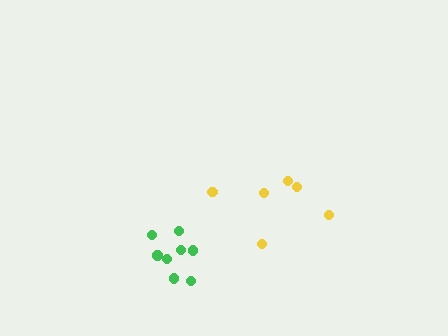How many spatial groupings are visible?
There are 2 spatial groupings.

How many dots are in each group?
Group 1: 8 dots, Group 2: 6 dots (14 total).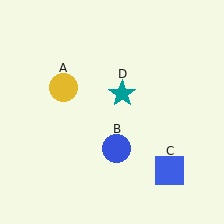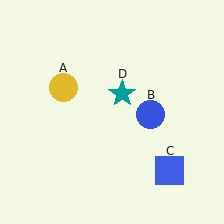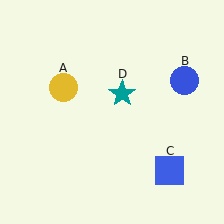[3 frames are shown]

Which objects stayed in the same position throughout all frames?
Yellow circle (object A) and blue square (object C) and teal star (object D) remained stationary.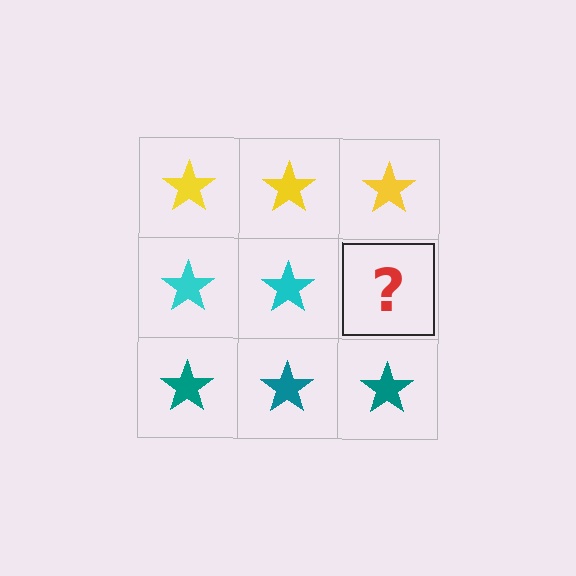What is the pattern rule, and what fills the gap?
The rule is that each row has a consistent color. The gap should be filled with a cyan star.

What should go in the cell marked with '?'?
The missing cell should contain a cyan star.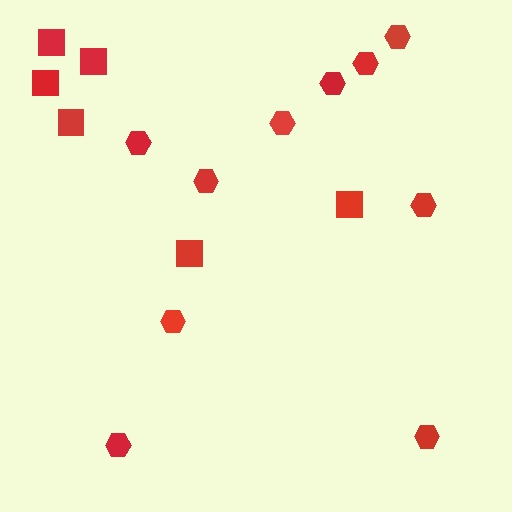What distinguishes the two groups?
There are 2 groups: one group of squares (6) and one group of hexagons (10).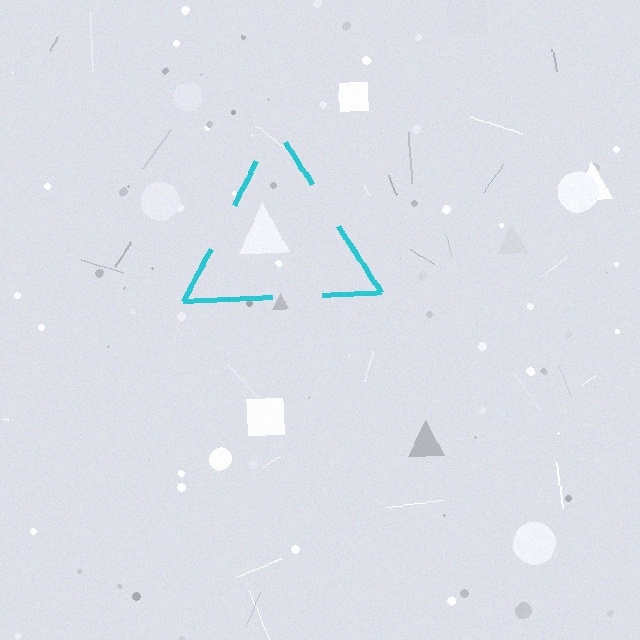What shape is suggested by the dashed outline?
The dashed outline suggests a triangle.